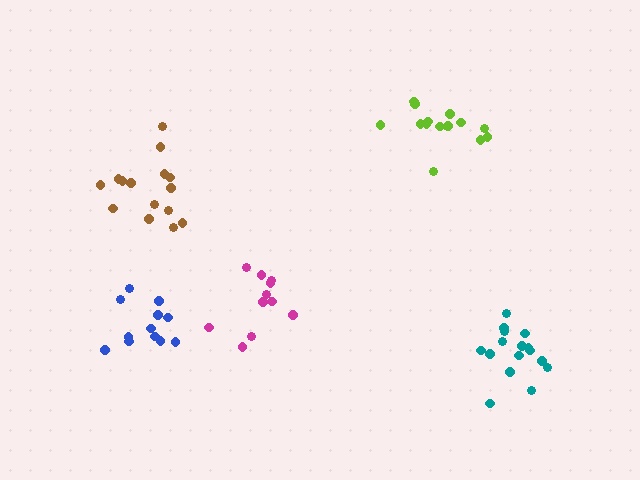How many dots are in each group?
Group 1: 11 dots, Group 2: 15 dots, Group 3: 16 dots, Group 4: 15 dots, Group 5: 12 dots (69 total).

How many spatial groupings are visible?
There are 5 spatial groupings.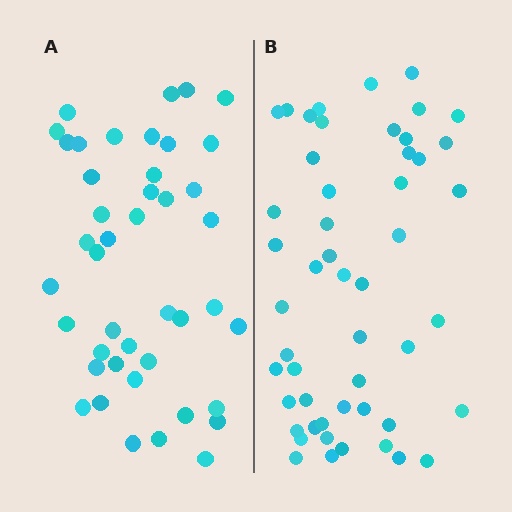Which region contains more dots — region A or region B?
Region B (the right region) has more dots.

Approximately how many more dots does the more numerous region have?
Region B has roughly 8 or so more dots than region A.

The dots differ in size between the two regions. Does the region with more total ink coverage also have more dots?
No. Region A has more total ink coverage because its dots are larger, but region B actually contains more individual dots. Total area can be misleading — the number of items is what matters here.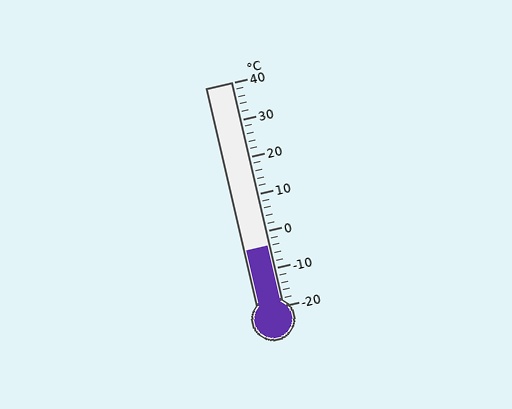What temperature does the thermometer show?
The thermometer shows approximately -4°C.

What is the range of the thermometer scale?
The thermometer scale ranges from -20°C to 40°C.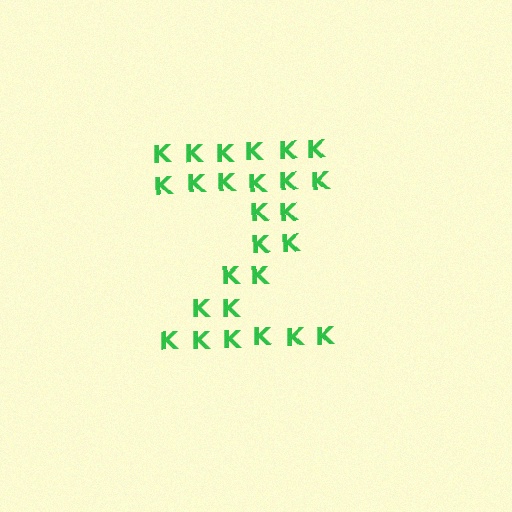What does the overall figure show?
The overall figure shows the letter Z.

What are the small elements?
The small elements are letter K's.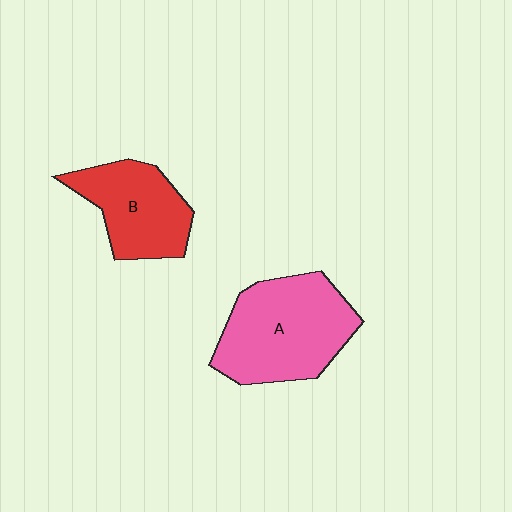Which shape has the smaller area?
Shape B (red).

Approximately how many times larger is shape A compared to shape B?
Approximately 1.4 times.